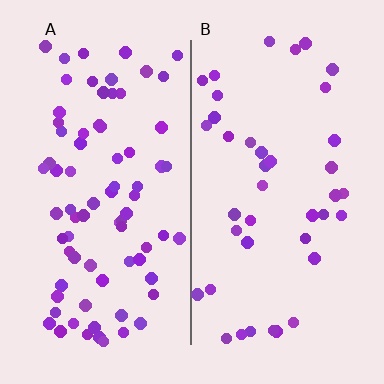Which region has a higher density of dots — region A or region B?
A (the left).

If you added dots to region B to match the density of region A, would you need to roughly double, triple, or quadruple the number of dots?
Approximately double.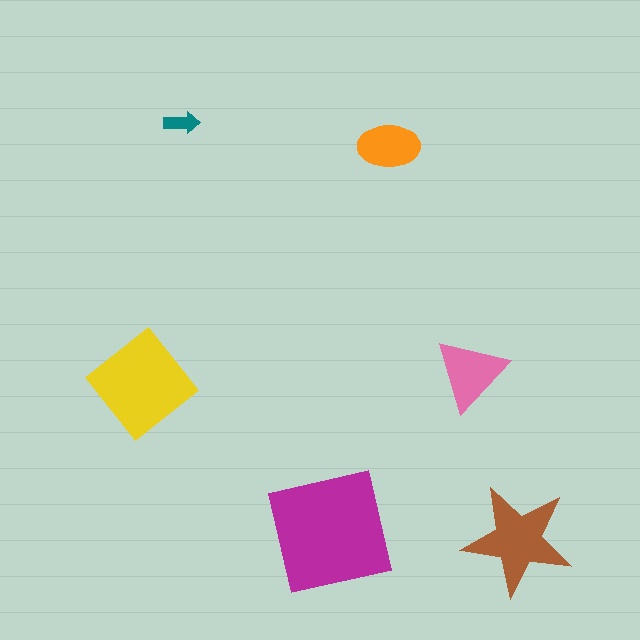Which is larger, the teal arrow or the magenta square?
The magenta square.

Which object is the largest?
The magenta square.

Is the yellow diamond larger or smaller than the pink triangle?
Larger.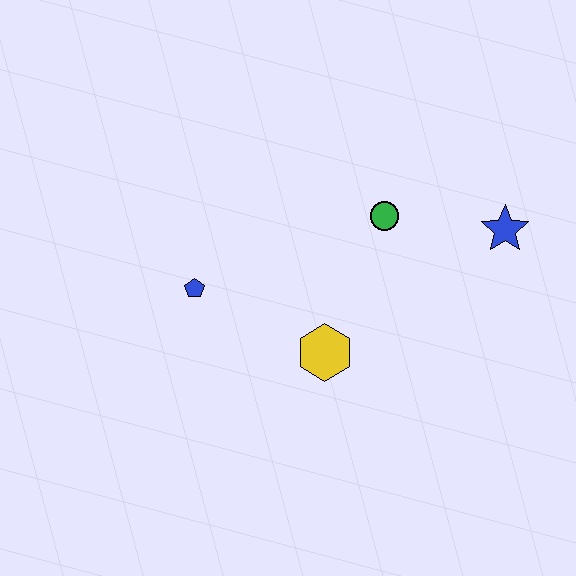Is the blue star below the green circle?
Yes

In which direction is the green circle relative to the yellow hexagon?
The green circle is above the yellow hexagon.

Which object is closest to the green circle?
The blue star is closest to the green circle.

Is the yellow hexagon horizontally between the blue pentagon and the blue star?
Yes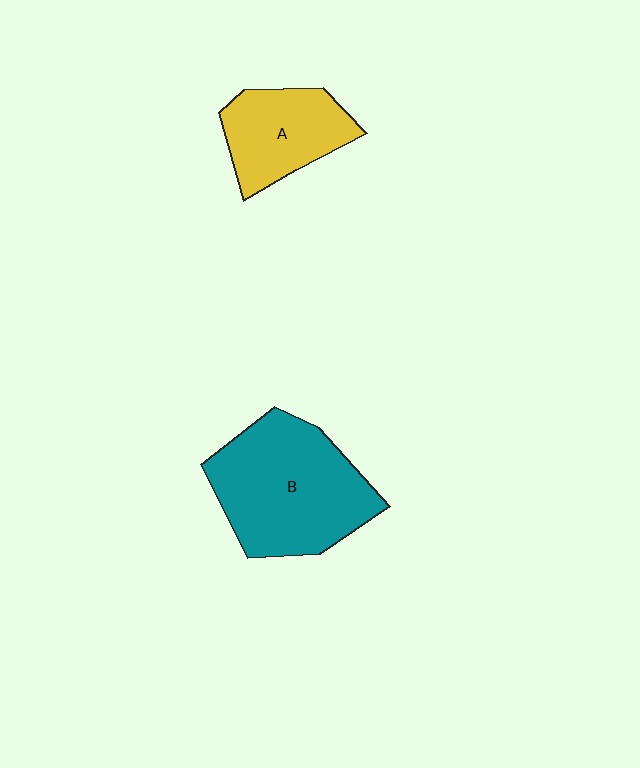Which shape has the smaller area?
Shape A (yellow).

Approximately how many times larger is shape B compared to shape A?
Approximately 1.8 times.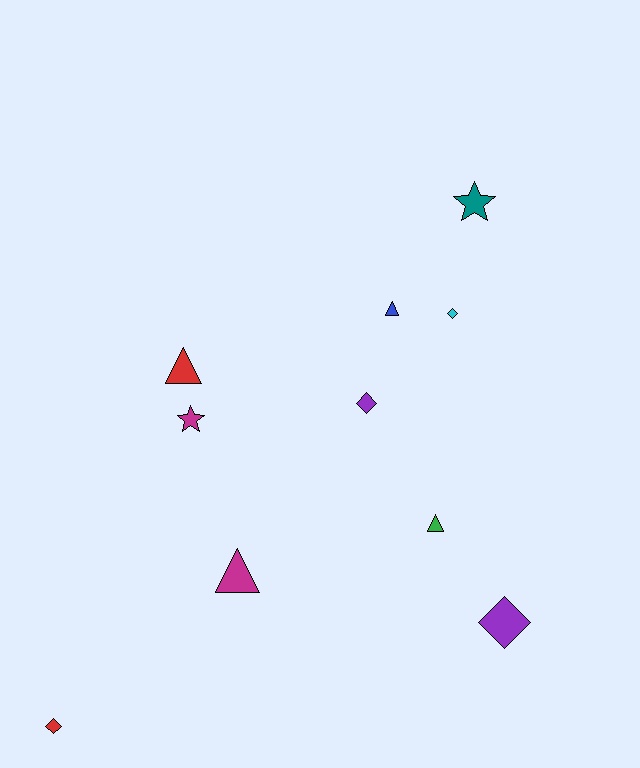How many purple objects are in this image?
There are 2 purple objects.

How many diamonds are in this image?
There are 4 diamonds.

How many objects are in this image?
There are 10 objects.